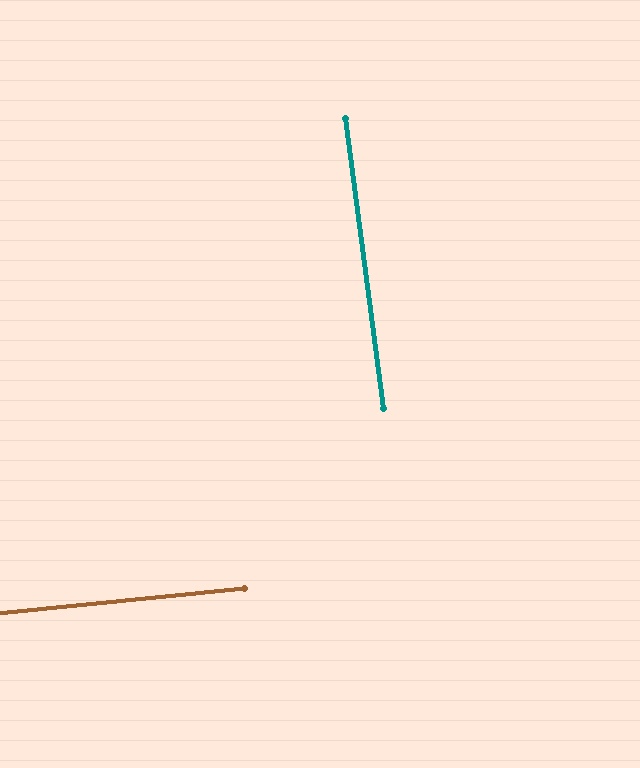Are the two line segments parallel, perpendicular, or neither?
Perpendicular — they meet at approximately 88°.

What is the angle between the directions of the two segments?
Approximately 88 degrees.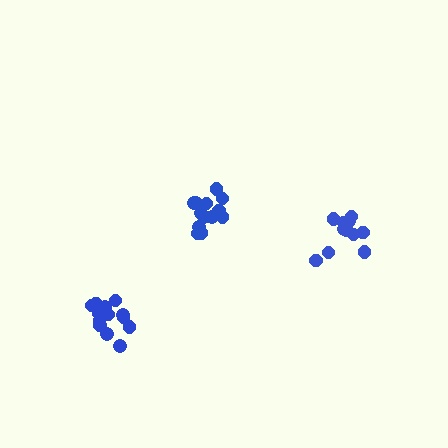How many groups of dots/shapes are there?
There are 3 groups.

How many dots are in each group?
Group 1: 14 dots, Group 2: 11 dots, Group 3: 13 dots (38 total).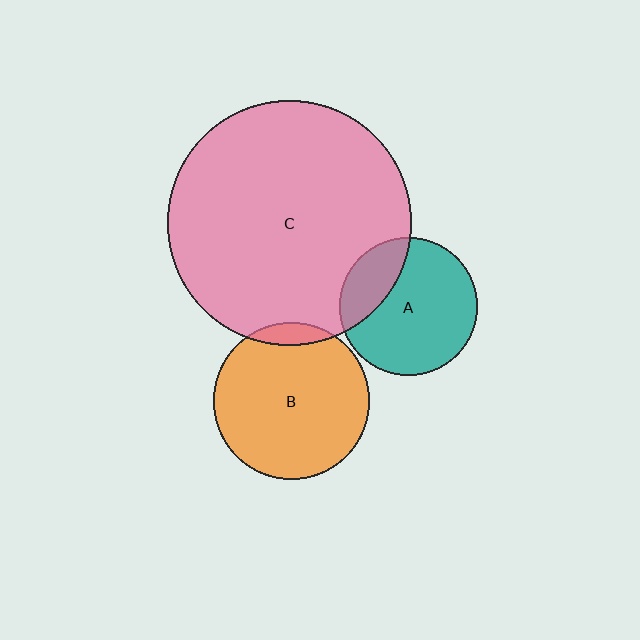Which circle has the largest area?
Circle C (pink).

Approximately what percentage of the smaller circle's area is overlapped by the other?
Approximately 5%.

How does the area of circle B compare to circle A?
Approximately 1.3 times.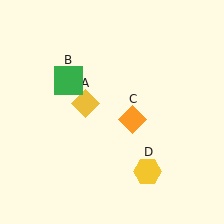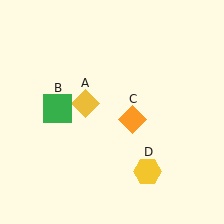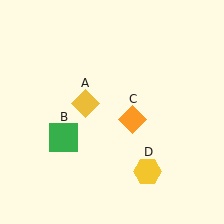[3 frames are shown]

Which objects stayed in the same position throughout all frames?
Yellow diamond (object A) and orange diamond (object C) and yellow hexagon (object D) remained stationary.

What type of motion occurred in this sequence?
The green square (object B) rotated counterclockwise around the center of the scene.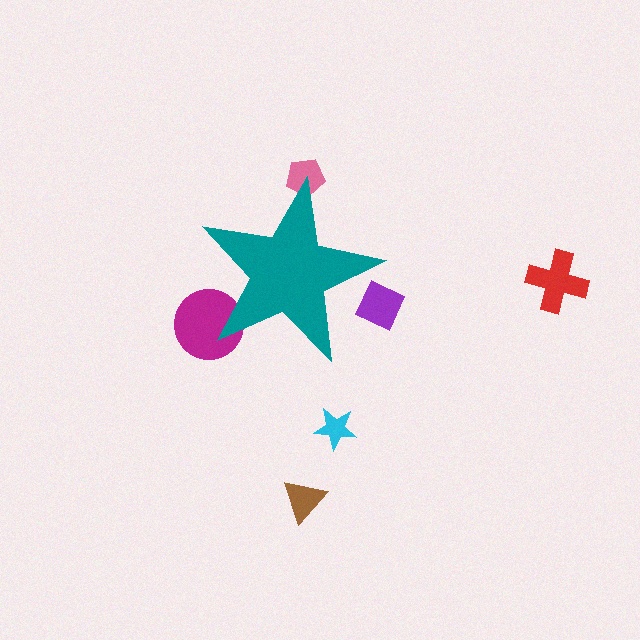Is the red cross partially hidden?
No, the red cross is fully visible.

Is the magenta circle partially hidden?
Yes, the magenta circle is partially hidden behind the teal star.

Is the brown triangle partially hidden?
No, the brown triangle is fully visible.